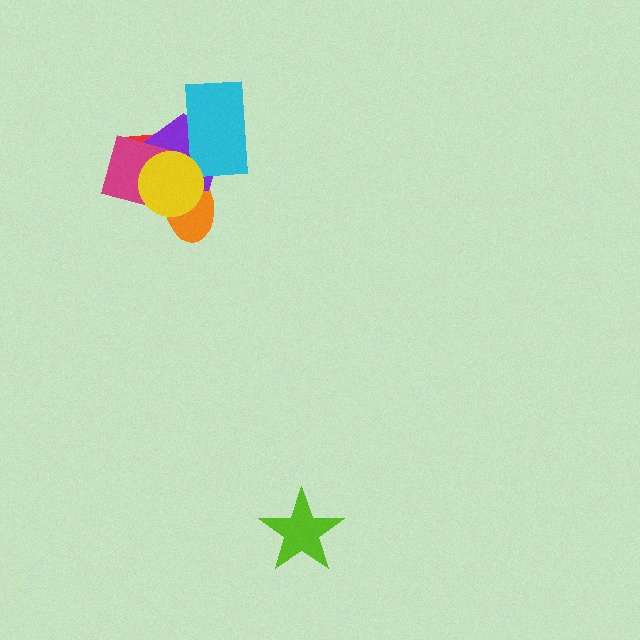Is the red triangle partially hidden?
Yes, it is partially covered by another shape.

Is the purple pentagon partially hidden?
Yes, it is partially covered by another shape.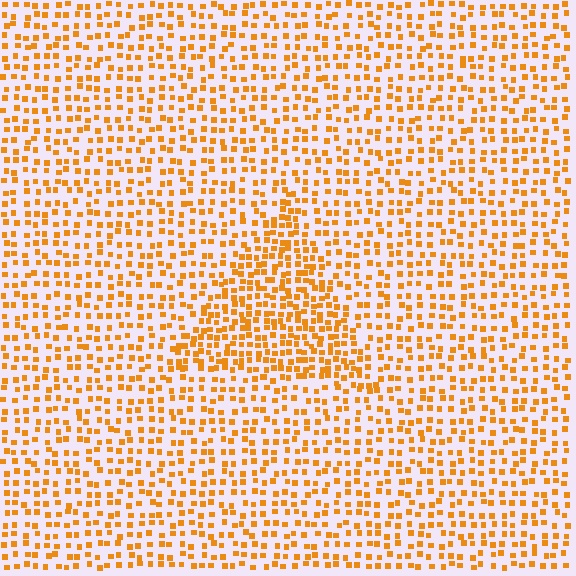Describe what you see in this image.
The image contains small orange elements arranged at two different densities. A triangle-shaped region is visible where the elements are more densely packed than the surrounding area.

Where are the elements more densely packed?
The elements are more densely packed inside the triangle boundary.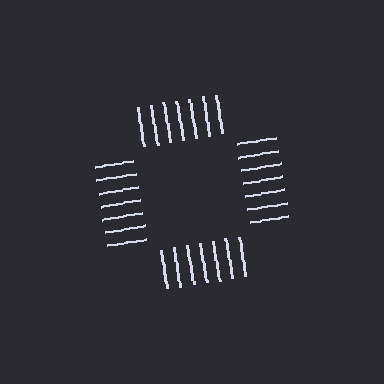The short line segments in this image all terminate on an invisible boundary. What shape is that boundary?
An illusory square — the line segments terminate on its edges but no continuous stroke is drawn.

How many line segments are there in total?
28 — 7 along each of the 4 edges.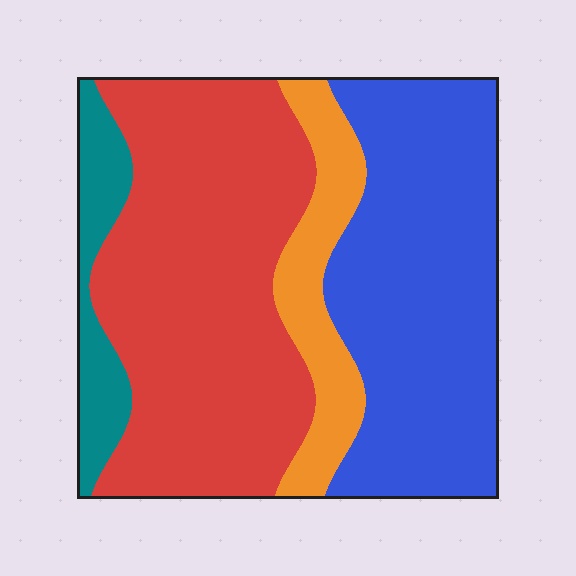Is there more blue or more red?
Red.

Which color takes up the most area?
Red, at roughly 45%.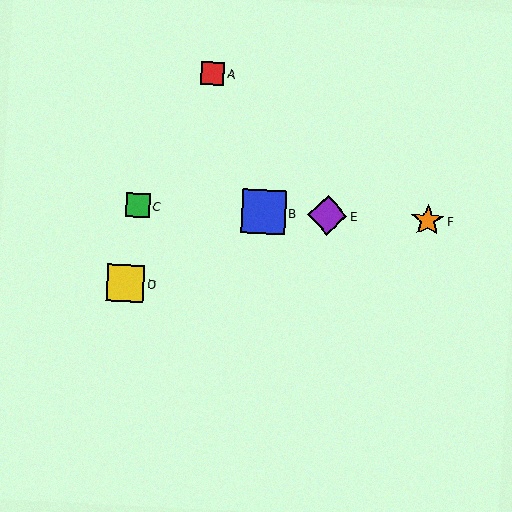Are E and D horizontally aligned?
No, E is at y≈215 and D is at y≈284.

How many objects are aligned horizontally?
4 objects (B, C, E, F) are aligned horizontally.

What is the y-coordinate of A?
Object A is at y≈73.